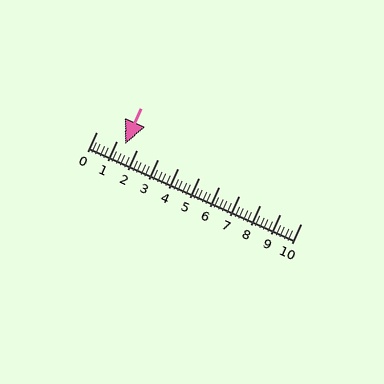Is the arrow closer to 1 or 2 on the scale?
The arrow is closer to 1.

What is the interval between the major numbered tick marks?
The major tick marks are spaced 1 units apart.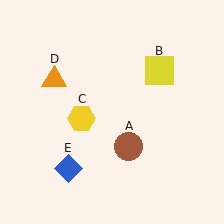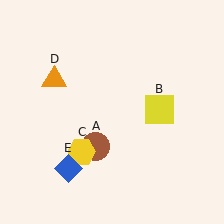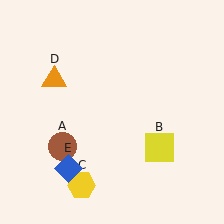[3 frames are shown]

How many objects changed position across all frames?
3 objects changed position: brown circle (object A), yellow square (object B), yellow hexagon (object C).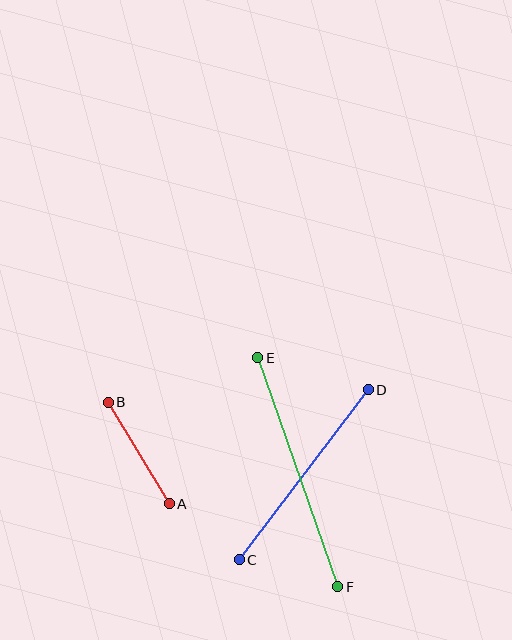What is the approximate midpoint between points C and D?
The midpoint is at approximately (304, 475) pixels.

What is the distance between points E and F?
The distance is approximately 243 pixels.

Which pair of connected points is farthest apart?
Points E and F are farthest apart.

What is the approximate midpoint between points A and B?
The midpoint is at approximately (139, 453) pixels.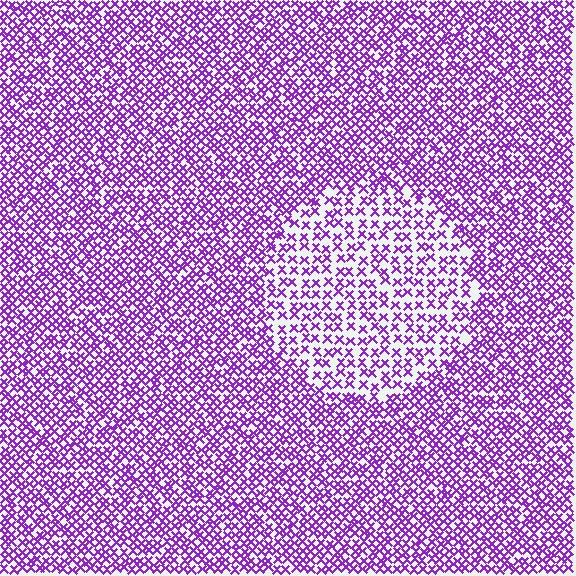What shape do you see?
I see a circle.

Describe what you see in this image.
The image contains small purple elements arranged at two different densities. A circle-shaped region is visible where the elements are less densely packed than the surrounding area.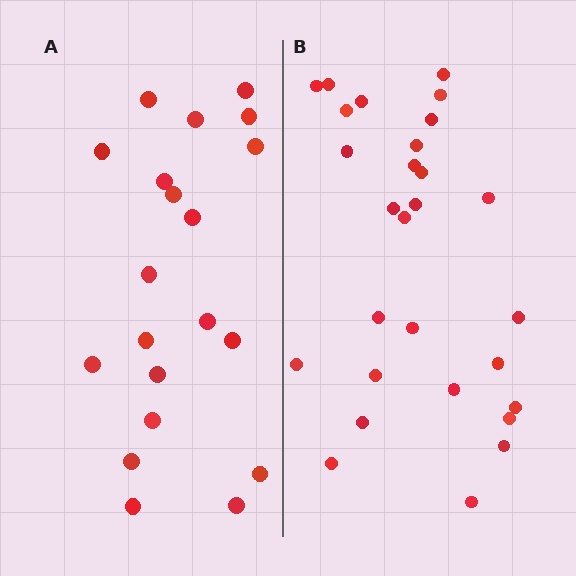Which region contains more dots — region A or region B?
Region B (the right region) has more dots.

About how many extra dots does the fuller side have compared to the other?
Region B has roughly 8 or so more dots than region A.